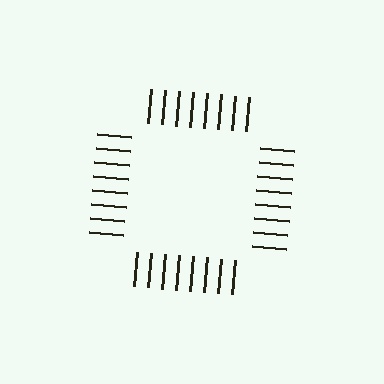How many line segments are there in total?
32 — 8 along each of the 4 edges.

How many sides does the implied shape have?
4 sides — the line-ends trace a square.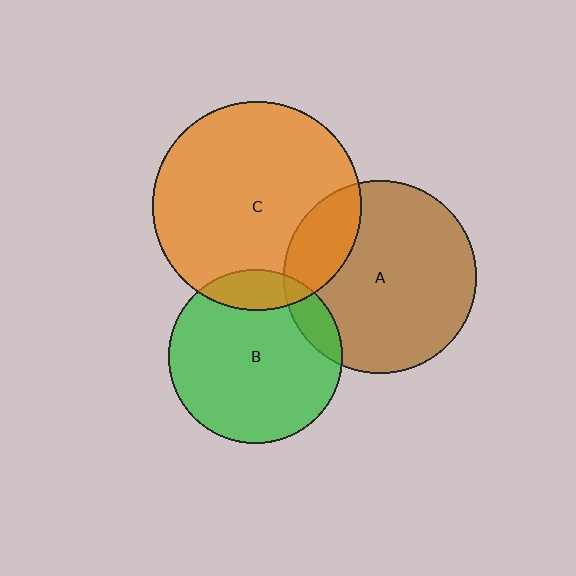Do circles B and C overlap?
Yes.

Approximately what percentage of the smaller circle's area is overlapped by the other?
Approximately 15%.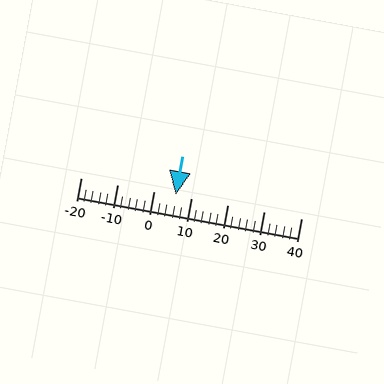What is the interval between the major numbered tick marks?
The major tick marks are spaced 10 units apart.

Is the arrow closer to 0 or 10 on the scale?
The arrow is closer to 10.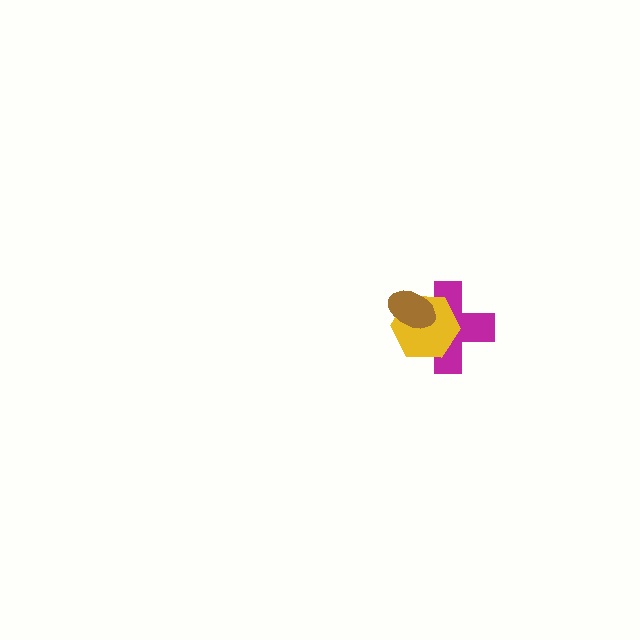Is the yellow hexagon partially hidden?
Yes, it is partially covered by another shape.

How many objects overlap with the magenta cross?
2 objects overlap with the magenta cross.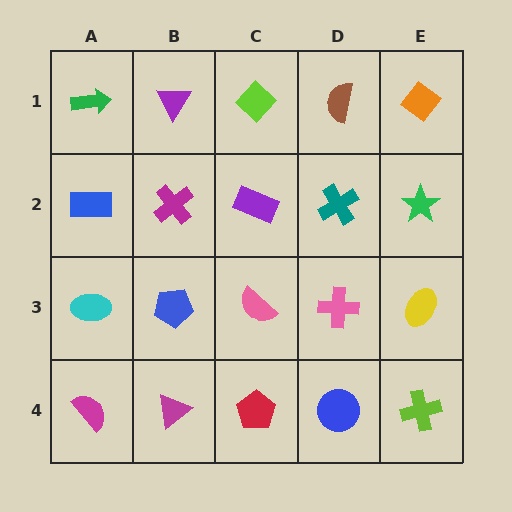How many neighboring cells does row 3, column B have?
4.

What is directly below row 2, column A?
A cyan ellipse.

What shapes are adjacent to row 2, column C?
A lime diamond (row 1, column C), a pink semicircle (row 3, column C), a magenta cross (row 2, column B), a teal cross (row 2, column D).